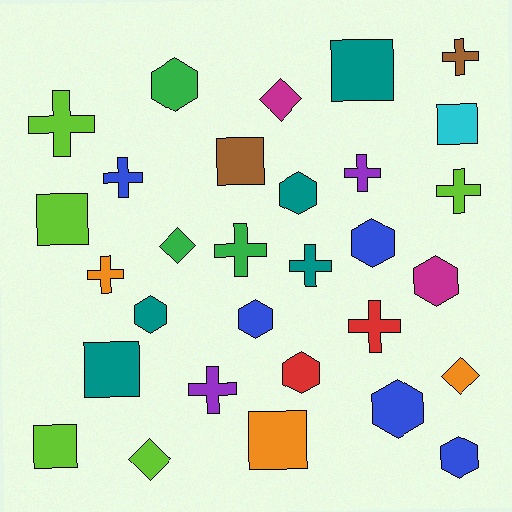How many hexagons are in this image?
There are 9 hexagons.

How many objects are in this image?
There are 30 objects.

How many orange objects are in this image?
There are 3 orange objects.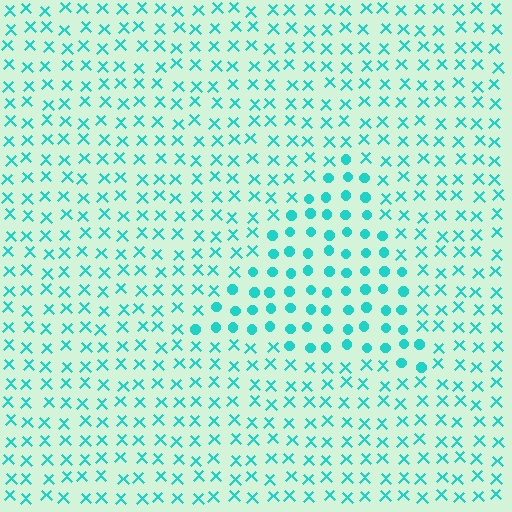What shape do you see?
I see a triangle.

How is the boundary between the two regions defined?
The boundary is defined by a change in element shape: circles inside vs. X marks outside. All elements share the same color and spacing.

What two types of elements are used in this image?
The image uses circles inside the triangle region and X marks outside it.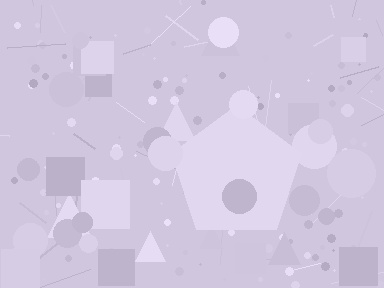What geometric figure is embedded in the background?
A pentagon is embedded in the background.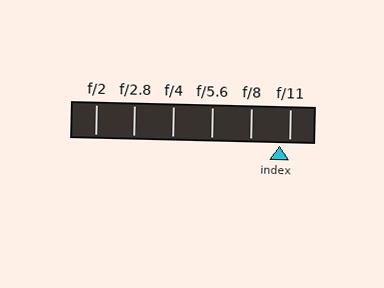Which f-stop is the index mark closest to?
The index mark is closest to f/11.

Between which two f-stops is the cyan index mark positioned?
The index mark is between f/8 and f/11.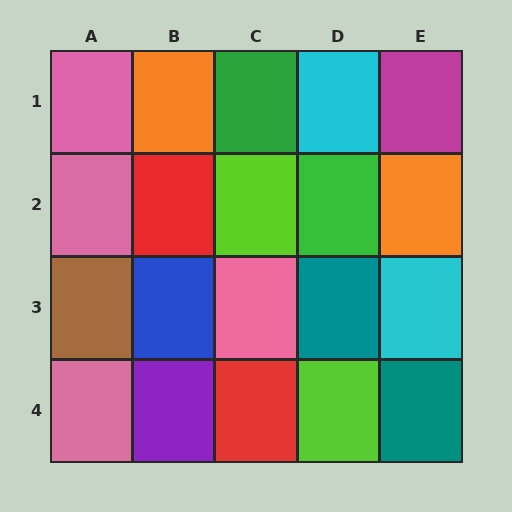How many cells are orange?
2 cells are orange.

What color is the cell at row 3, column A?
Brown.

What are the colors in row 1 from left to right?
Pink, orange, green, cyan, magenta.